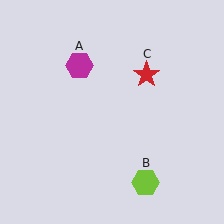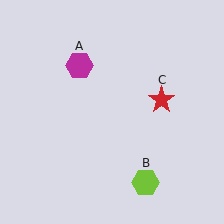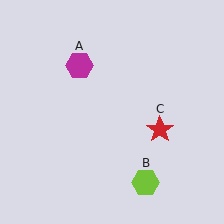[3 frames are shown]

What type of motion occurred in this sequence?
The red star (object C) rotated clockwise around the center of the scene.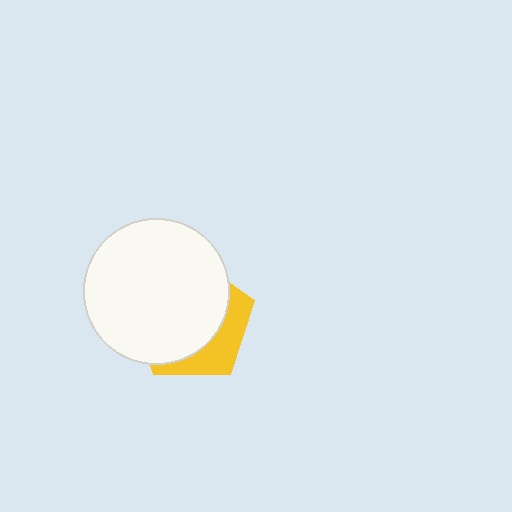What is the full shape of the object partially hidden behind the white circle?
The partially hidden object is a yellow pentagon.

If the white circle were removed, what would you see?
You would see the complete yellow pentagon.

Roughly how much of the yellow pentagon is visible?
A small part of it is visible (roughly 30%).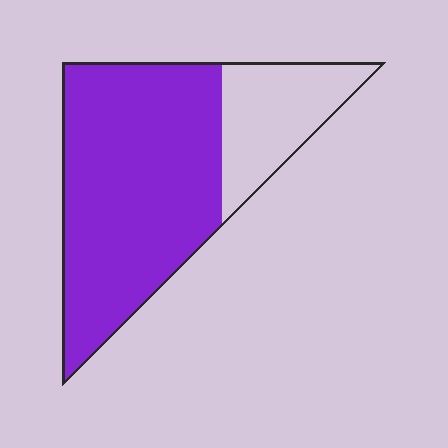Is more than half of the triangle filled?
Yes.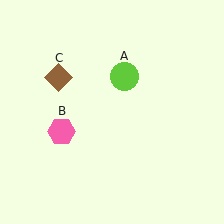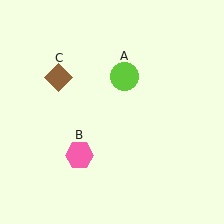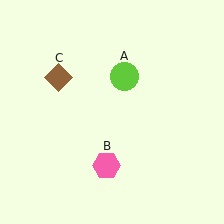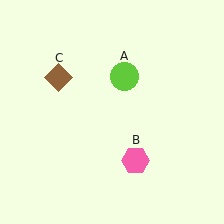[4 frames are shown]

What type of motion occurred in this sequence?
The pink hexagon (object B) rotated counterclockwise around the center of the scene.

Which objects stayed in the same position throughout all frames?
Lime circle (object A) and brown diamond (object C) remained stationary.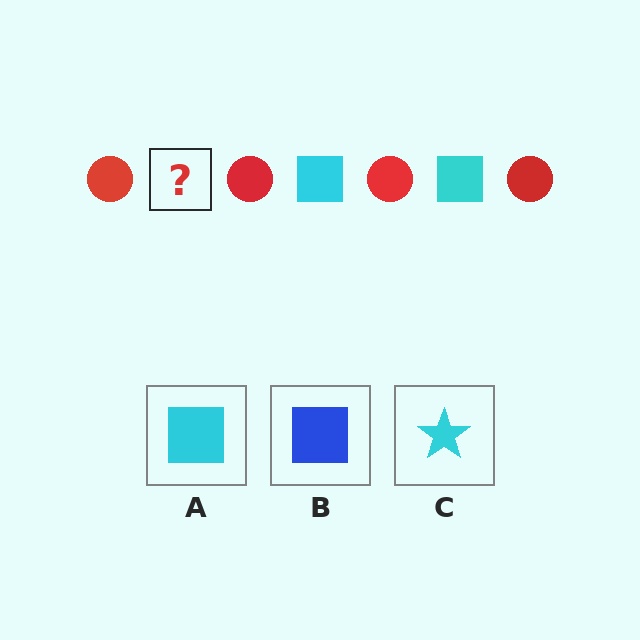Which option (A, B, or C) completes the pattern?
A.